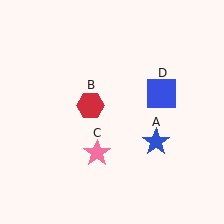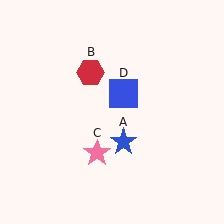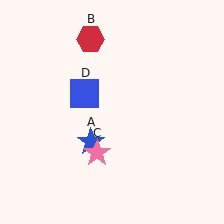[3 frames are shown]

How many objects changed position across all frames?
3 objects changed position: blue star (object A), red hexagon (object B), blue square (object D).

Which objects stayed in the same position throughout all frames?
Pink star (object C) remained stationary.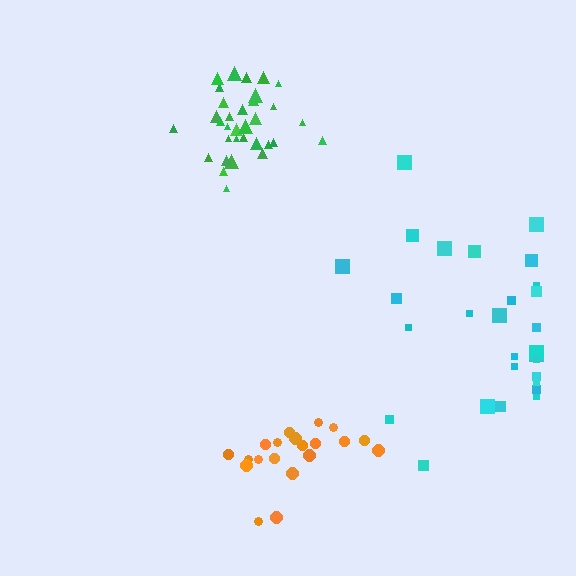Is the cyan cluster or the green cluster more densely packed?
Green.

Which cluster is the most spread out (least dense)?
Cyan.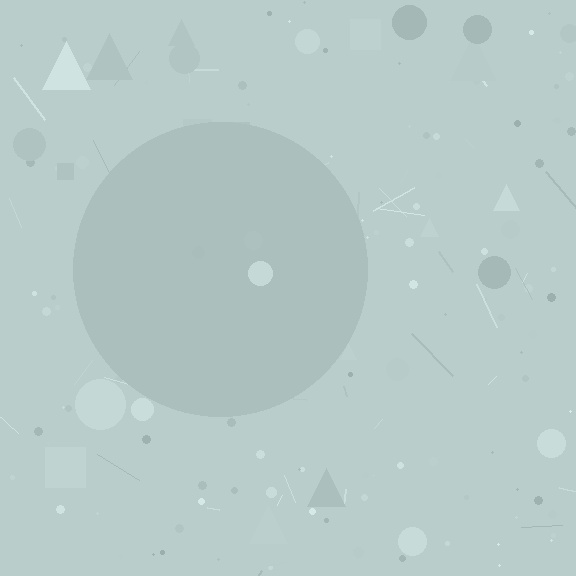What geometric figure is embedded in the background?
A circle is embedded in the background.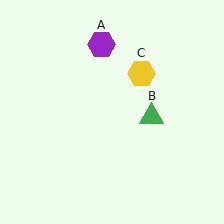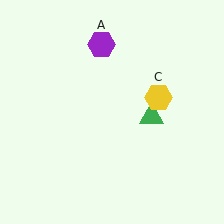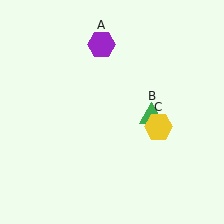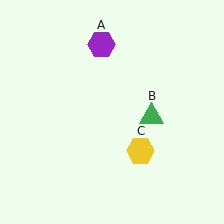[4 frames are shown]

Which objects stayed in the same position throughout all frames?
Purple hexagon (object A) and green triangle (object B) remained stationary.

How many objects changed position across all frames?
1 object changed position: yellow hexagon (object C).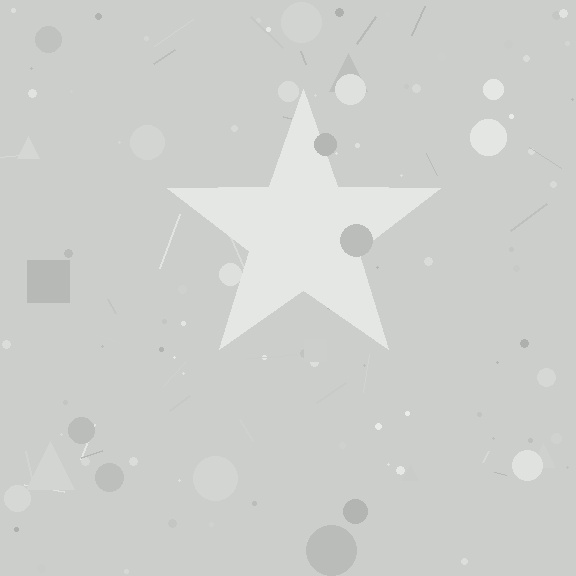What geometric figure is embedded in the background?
A star is embedded in the background.